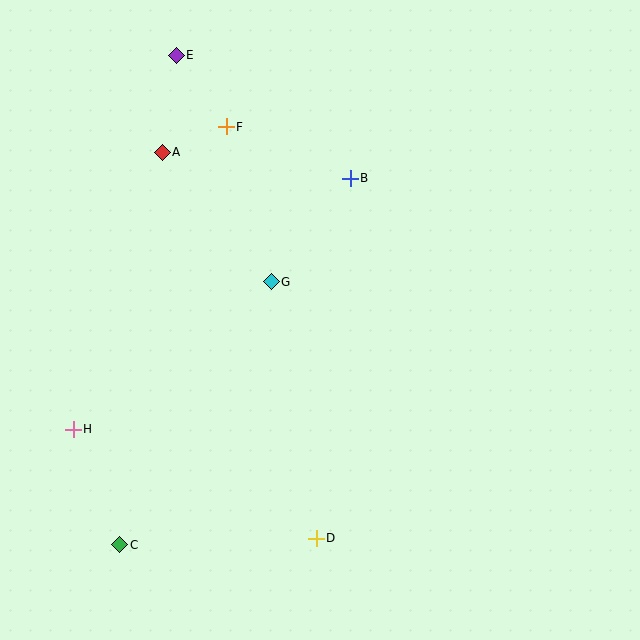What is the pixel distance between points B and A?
The distance between B and A is 190 pixels.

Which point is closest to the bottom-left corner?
Point C is closest to the bottom-left corner.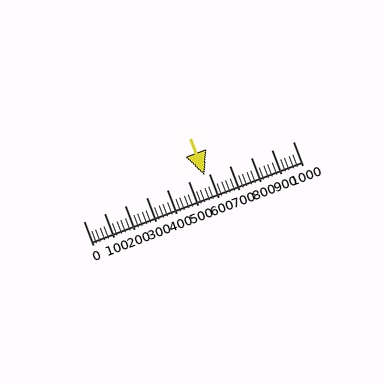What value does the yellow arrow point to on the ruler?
The yellow arrow points to approximately 580.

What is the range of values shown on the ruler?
The ruler shows values from 0 to 1000.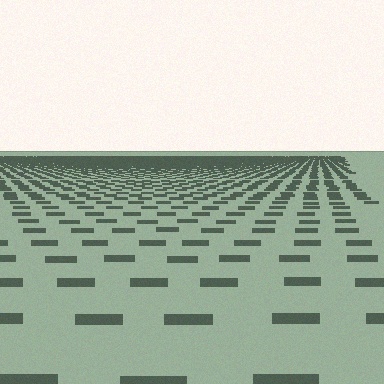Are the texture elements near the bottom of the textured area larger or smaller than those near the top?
Larger. Near the bottom, elements are closer to the viewer and appear at a bigger on-screen size.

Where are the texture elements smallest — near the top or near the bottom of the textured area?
Near the top.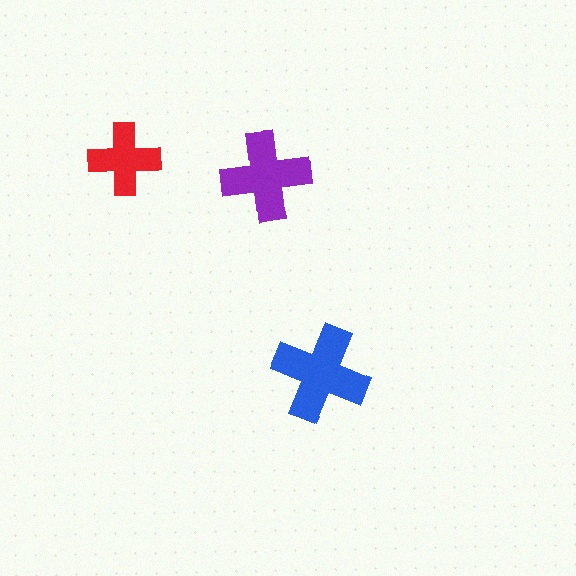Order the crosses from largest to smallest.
the blue one, the purple one, the red one.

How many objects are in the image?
There are 3 objects in the image.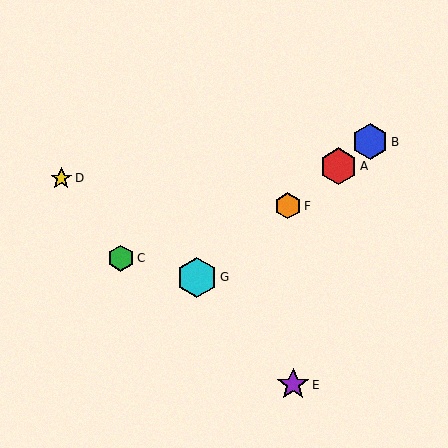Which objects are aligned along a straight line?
Objects A, B, F, G are aligned along a straight line.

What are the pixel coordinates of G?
Object G is at (197, 277).